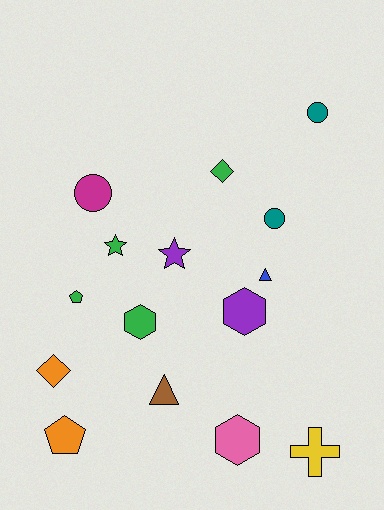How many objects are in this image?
There are 15 objects.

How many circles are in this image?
There are 3 circles.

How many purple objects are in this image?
There are 2 purple objects.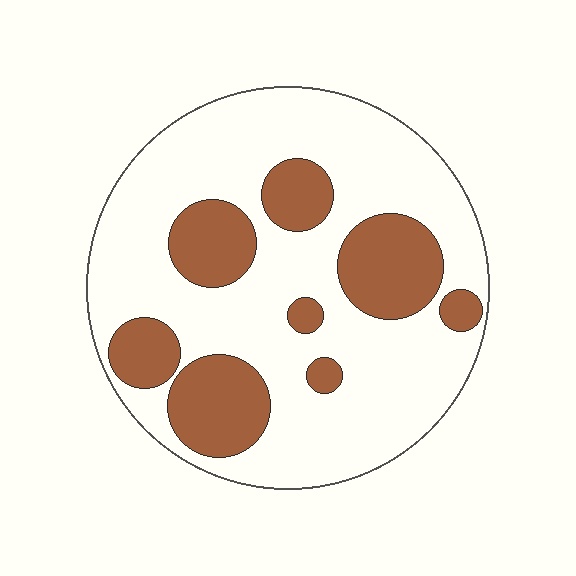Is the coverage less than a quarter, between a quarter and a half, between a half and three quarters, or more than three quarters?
Between a quarter and a half.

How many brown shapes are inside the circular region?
8.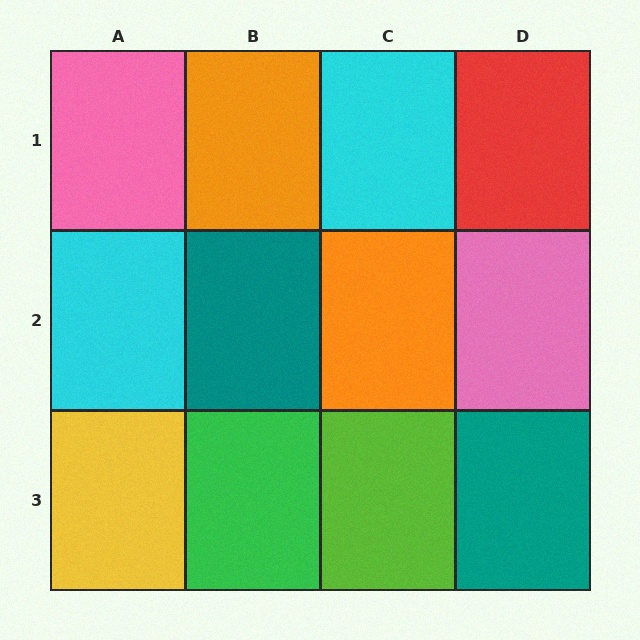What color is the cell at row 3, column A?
Yellow.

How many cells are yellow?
1 cell is yellow.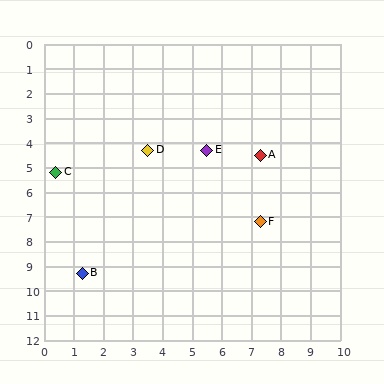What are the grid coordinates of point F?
Point F is at approximately (7.3, 7.2).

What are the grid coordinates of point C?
Point C is at approximately (0.4, 5.2).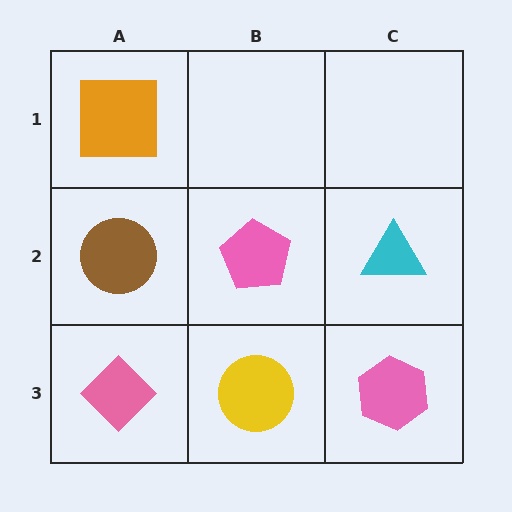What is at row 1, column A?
An orange square.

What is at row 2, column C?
A cyan triangle.